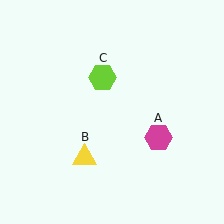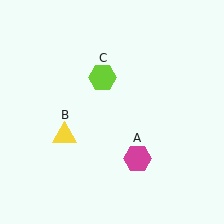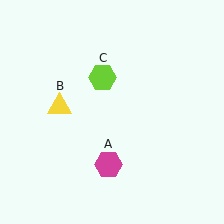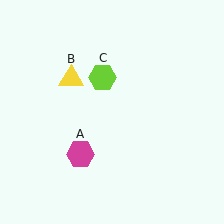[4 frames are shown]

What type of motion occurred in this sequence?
The magenta hexagon (object A), yellow triangle (object B) rotated clockwise around the center of the scene.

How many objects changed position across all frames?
2 objects changed position: magenta hexagon (object A), yellow triangle (object B).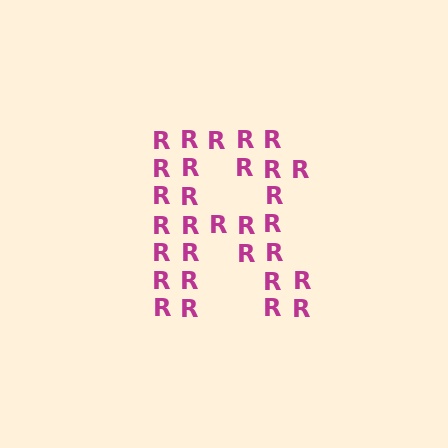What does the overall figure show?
The overall figure shows the letter R.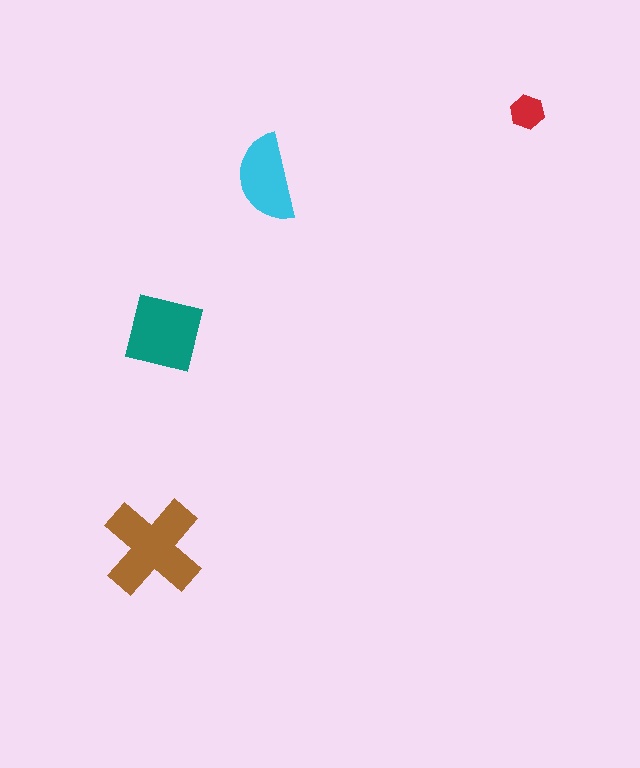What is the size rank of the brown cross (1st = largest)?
1st.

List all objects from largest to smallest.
The brown cross, the teal square, the cyan semicircle, the red hexagon.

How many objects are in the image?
There are 4 objects in the image.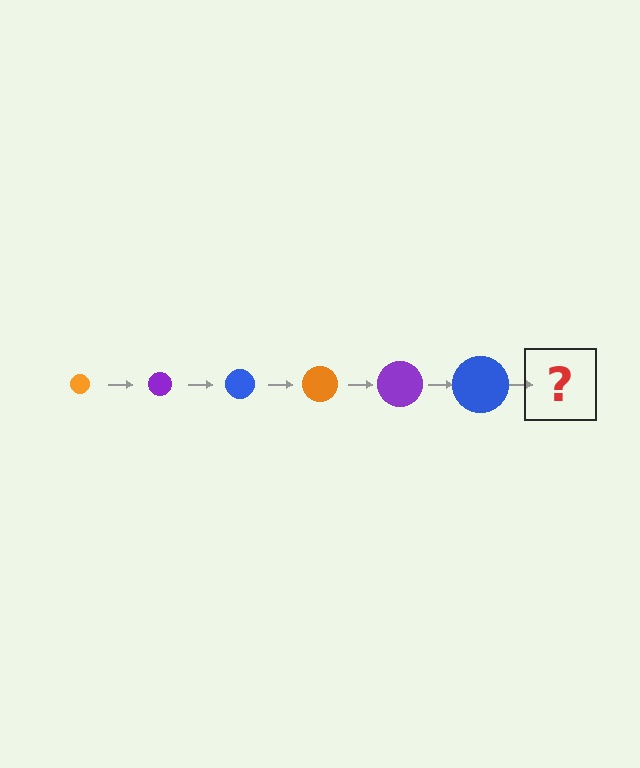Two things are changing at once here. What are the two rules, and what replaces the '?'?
The two rules are that the circle grows larger each step and the color cycles through orange, purple, and blue. The '?' should be an orange circle, larger than the previous one.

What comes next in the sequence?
The next element should be an orange circle, larger than the previous one.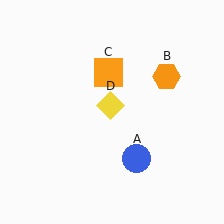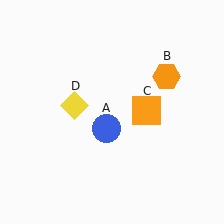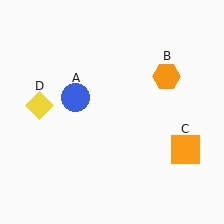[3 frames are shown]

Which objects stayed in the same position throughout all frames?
Orange hexagon (object B) remained stationary.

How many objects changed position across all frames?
3 objects changed position: blue circle (object A), orange square (object C), yellow diamond (object D).